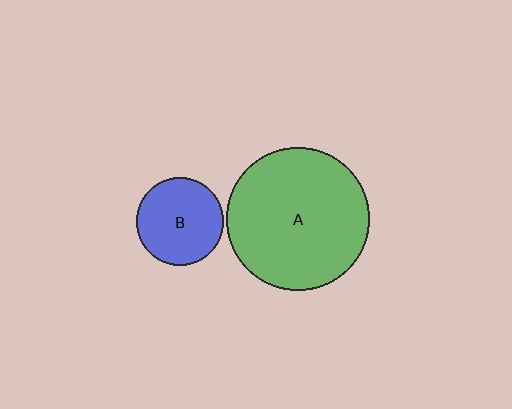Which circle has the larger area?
Circle A (green).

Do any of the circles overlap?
No, none of the circles overlap.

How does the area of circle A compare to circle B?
Approximately 2.7 times.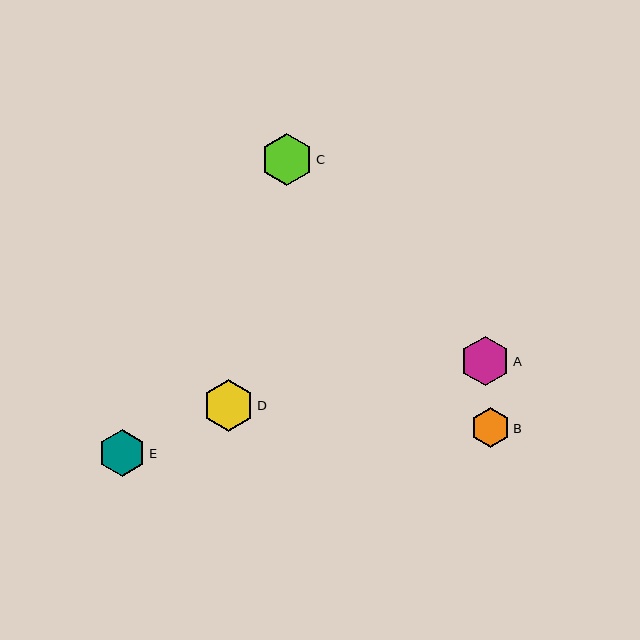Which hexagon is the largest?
Hexagon D is the largest with a size of approximately 52 pixels.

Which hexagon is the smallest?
Hexagon B is the smallest with a size of approximately 40 pixels.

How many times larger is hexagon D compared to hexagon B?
Hexagon D is approximately 1.3 times the size of hexagon B.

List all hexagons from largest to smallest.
From largest to smallest: D, C, A, E, B.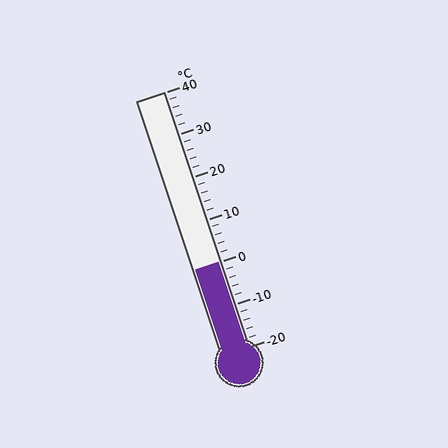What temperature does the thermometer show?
The thermometer shows approximately 0°C.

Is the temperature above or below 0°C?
The temperature is at 0°C.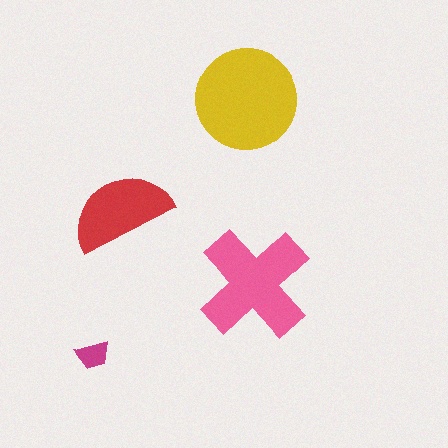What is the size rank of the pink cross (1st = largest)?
2nd.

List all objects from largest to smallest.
The yellow circle, the pink cross, the red semicircle, the magenta trapezoid.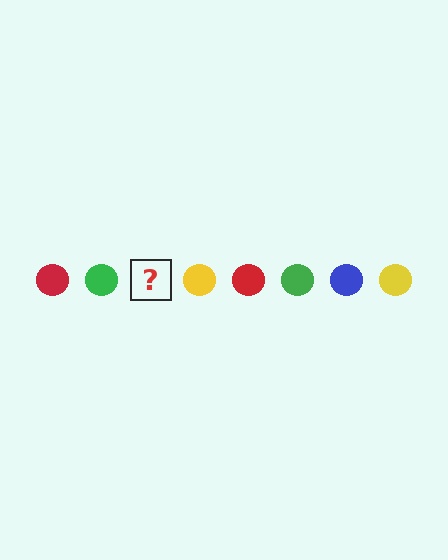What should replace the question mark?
The question mark should be replaced with a blue circle.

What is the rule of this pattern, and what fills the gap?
The rule is that the pattern cycles through red, green, blue, yellow circles. The gap should be filled with a blue circle.